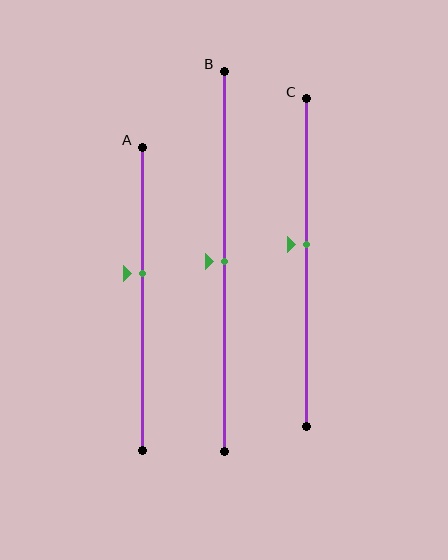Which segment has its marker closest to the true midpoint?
Segment B has its marker closest to the true midpoint.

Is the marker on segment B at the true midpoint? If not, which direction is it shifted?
Yes, the marker on segment B is at the true midpoint.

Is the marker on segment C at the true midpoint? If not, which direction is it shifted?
No, the marker on segment C is shifted upward by about 5% of the segment length.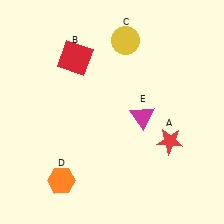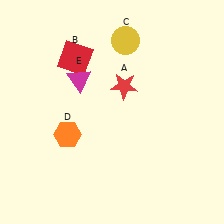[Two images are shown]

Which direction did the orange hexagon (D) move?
The orange hexagon (D) moved up.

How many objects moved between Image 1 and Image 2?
3 objects moved between the two images.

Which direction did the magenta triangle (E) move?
The magenta triangle (E) moved left.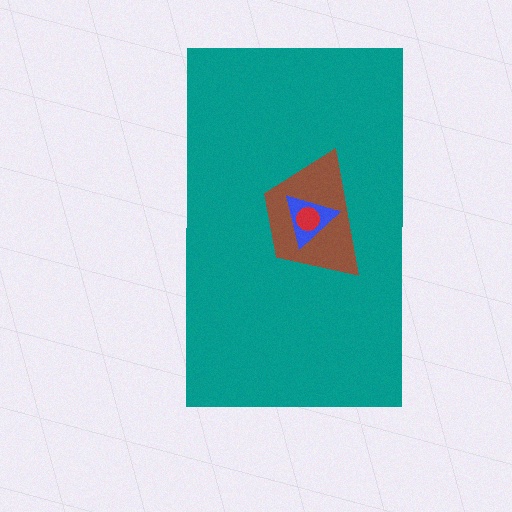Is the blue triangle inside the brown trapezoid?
Yes.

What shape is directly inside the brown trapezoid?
The blue triangle.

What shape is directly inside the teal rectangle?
The brown trapezoid.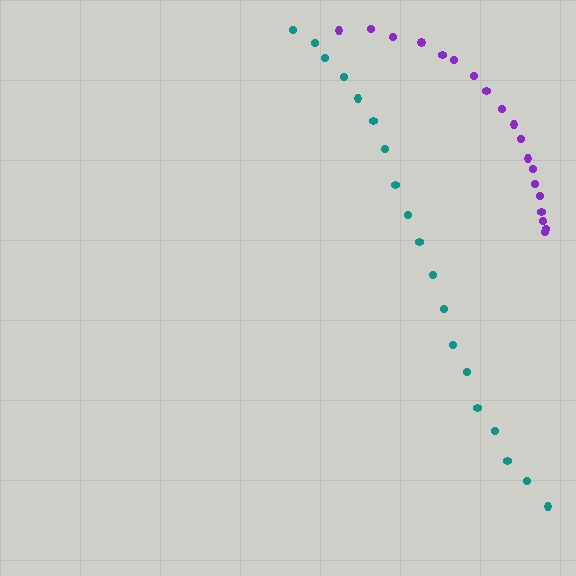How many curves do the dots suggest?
There are 2 distinct paths.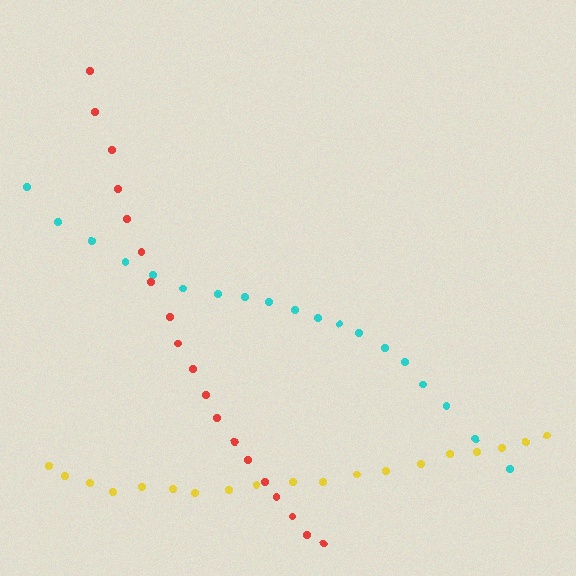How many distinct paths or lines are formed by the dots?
There are 3 distinct paths.